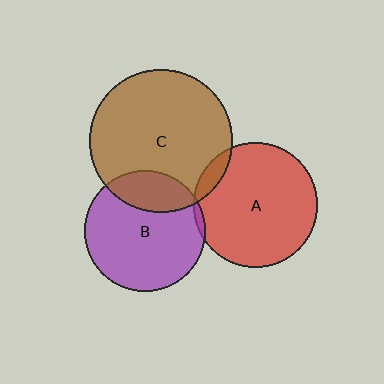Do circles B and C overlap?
Yes.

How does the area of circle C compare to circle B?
Approximately 1.4 times.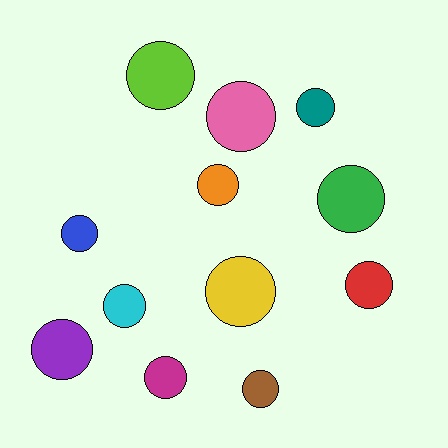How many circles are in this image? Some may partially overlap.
There are 12 circles.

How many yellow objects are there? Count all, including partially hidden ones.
There is 1 yellow object.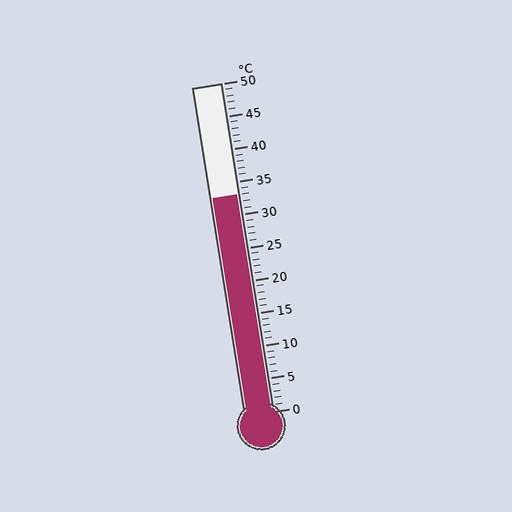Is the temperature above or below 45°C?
The temperature is below 45°C.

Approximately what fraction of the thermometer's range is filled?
The thermometer is filled to approximately 65% of its range.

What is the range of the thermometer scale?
The thermometer scale ranges from 0°C to 50°C.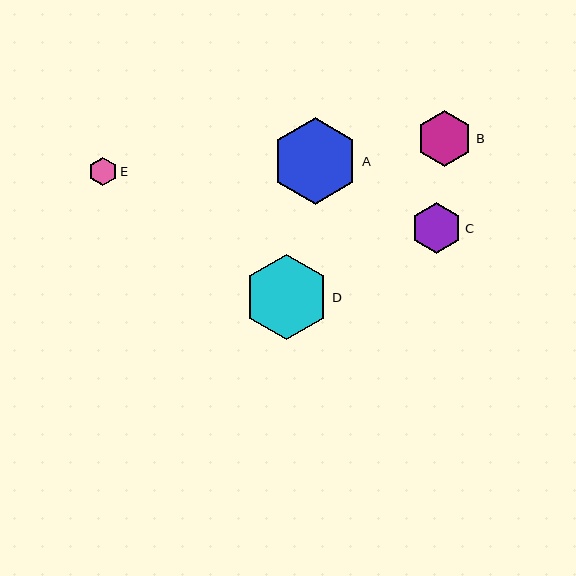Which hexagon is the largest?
Hexagon A is the largest with a size of approximately 87 pixels.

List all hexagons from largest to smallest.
From largest to smallest: A, D, B, C, E.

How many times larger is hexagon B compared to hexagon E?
Hexagon B is approximately 2.0 times the size of hexagon E.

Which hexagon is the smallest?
Hexagon E is the smallest with a size of approximately 28 pixels.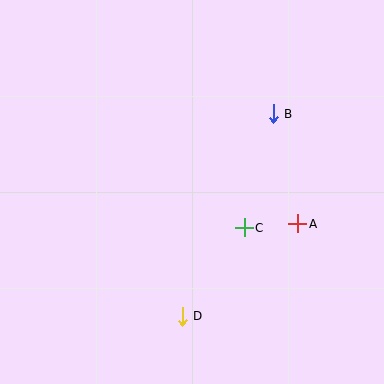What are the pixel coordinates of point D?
Point D is at (182, 316).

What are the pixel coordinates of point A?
Point A is at (298, 224).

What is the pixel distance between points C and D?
The distance between C and D is 108 pixels.